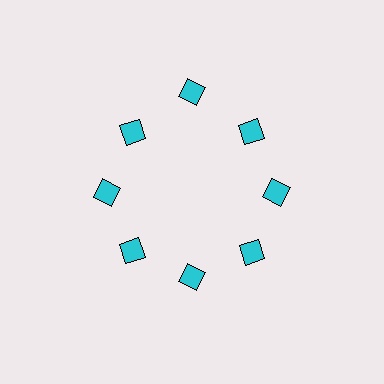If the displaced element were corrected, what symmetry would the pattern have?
It would have 8-fold rotational symmetry — the pattern would map onto itself every 45 degrees.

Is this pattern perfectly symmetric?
No. The 8 cyan squares are arranged in a ring, but one element near the 12 o'clock position is pushed outward from the center, breaking the 8-fold rotational symmetry.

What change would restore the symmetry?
The symmetry would be restored by moving it inward, back onto the ring so that all 8 squares sit at equal angles and equal distance from the center.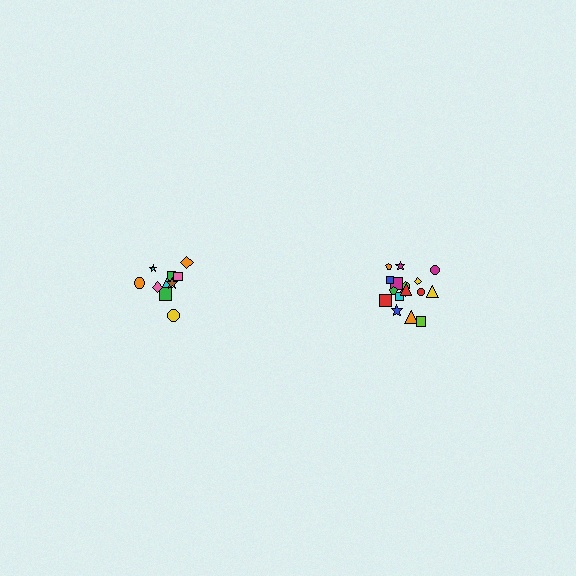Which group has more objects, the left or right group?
The right group.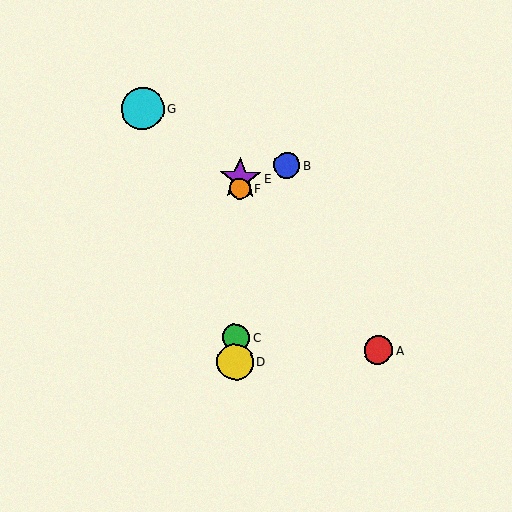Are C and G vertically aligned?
No, C is at x≈236 and G is at x≈143.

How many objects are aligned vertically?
4 objects (C, D, E, F) are aligned vertically.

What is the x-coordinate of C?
Object C is at x≈236.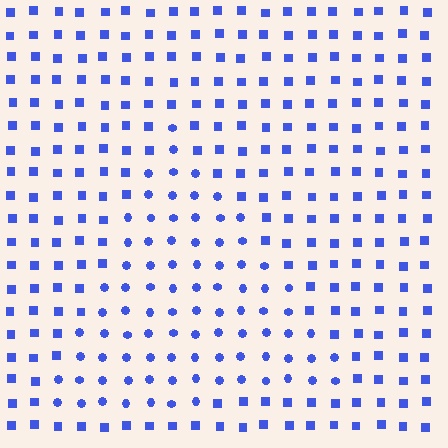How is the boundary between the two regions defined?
The boundary is defined by a change in element shape: circles inside vs. squares outside. All elements share the same color and spacing.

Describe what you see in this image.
The image is filled with small blue elements arranged in a uniform grid. A triangle-shaped region contains circles, while the surrounding area contains squares. The boundary is defined purely by the change in element shape.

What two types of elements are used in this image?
The image uses circles inside the triangle region and squares outside it.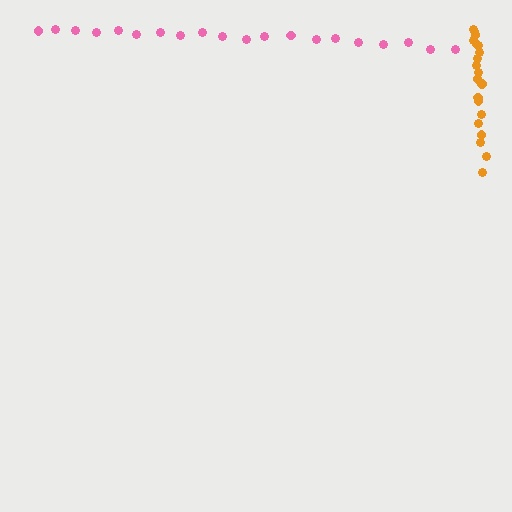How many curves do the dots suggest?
There are 2 distinct paths.